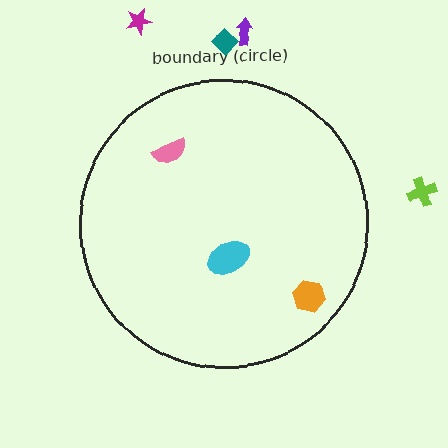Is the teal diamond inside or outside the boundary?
Outside.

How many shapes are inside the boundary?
3 inside, 4 outside.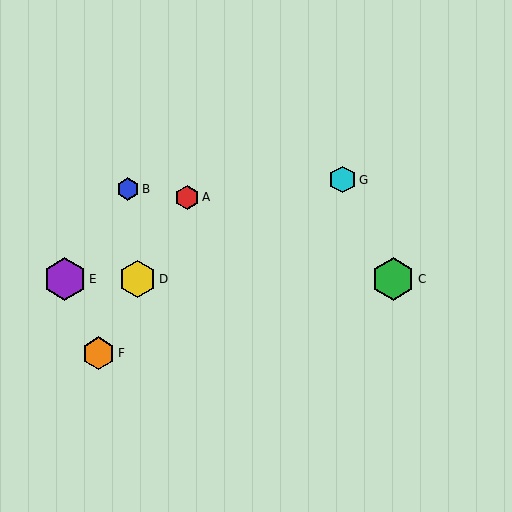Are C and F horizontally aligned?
No, C is at y≈279 and F is at y≈353.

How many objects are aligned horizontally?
3 objects (C, D, E) are aligned horizontally.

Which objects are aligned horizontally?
Objects C, D, E are aligned horizontally.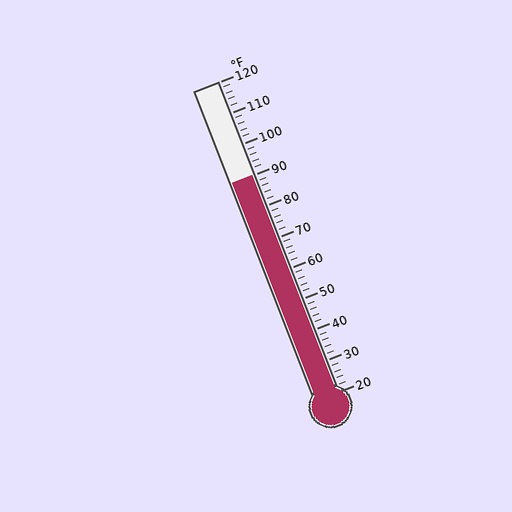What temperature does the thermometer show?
The thermometer shows approximately 90°F.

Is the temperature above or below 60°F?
The temperature is above 60°F.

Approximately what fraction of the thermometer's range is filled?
The thermometer is filled to approximately 70% of its range.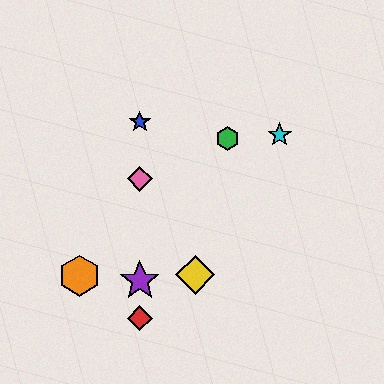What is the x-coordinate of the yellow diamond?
The yellow diamond is at x≈195.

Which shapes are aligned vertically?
The red diamond, the blue star, the purple star, the pink diamond are aligned vertically.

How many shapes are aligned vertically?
4 shapes (the red diamond, the blue star, the purple star, the pink diamond) are aligned vertically.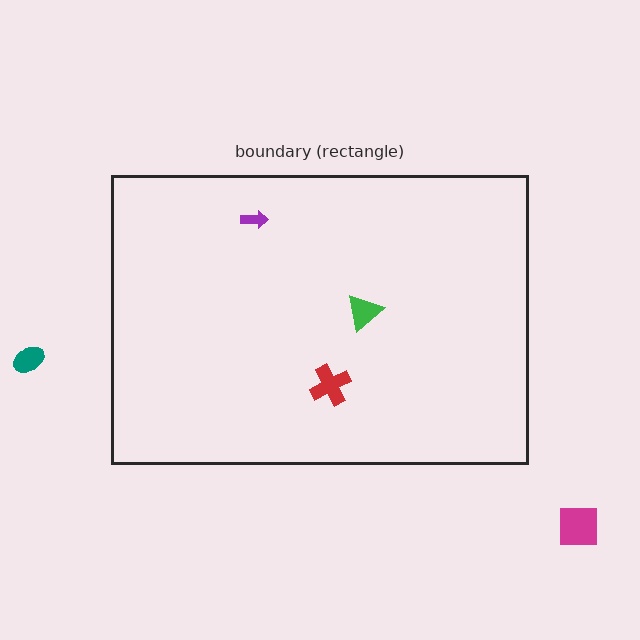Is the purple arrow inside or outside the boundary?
Inside.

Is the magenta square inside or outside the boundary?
Outside.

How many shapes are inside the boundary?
3 inside, 2 outside.